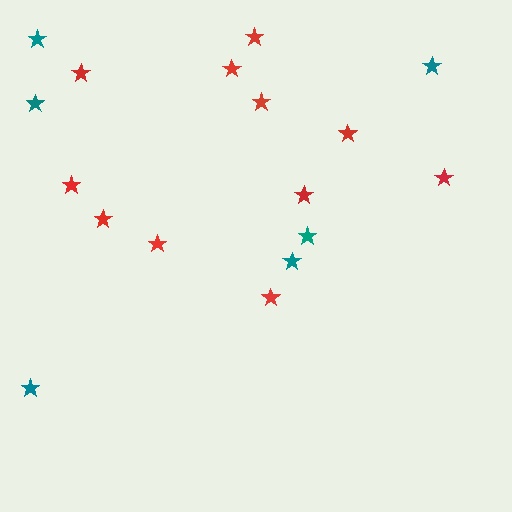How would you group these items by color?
There are 2 groups: one group of red stars (11) and one group of teal stars (6).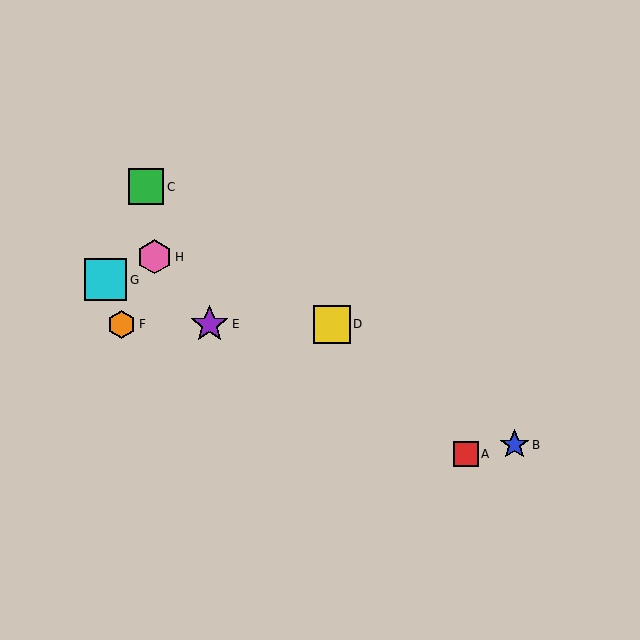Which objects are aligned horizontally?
Objects D, E, F are aligned horizontally.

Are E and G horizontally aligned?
No, E is at y≈324 and G is at y≈280.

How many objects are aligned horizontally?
3 objects (D, E, F) are aligned horizontally.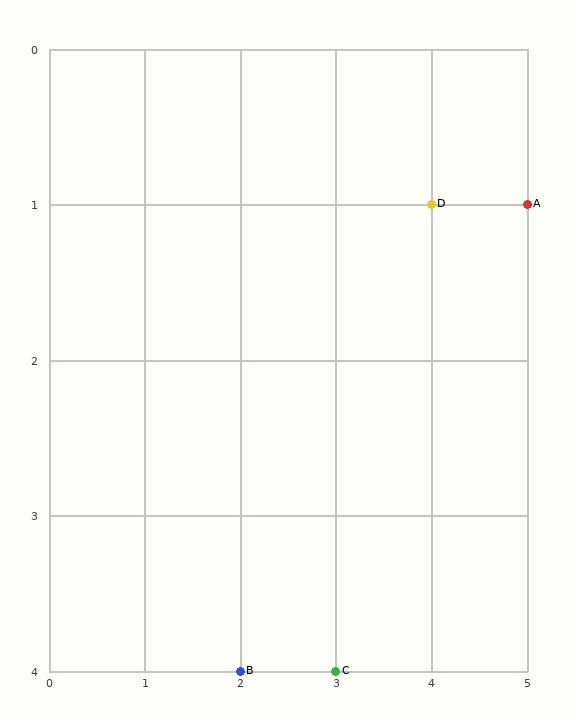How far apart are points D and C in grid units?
Points D and C are 1 column and 3 rows apart (about 3.2 grid units diagonally).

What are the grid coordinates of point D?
Point D is at grid coordinates (4, 1).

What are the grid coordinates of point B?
Point B is at grid coordinates (2, 4).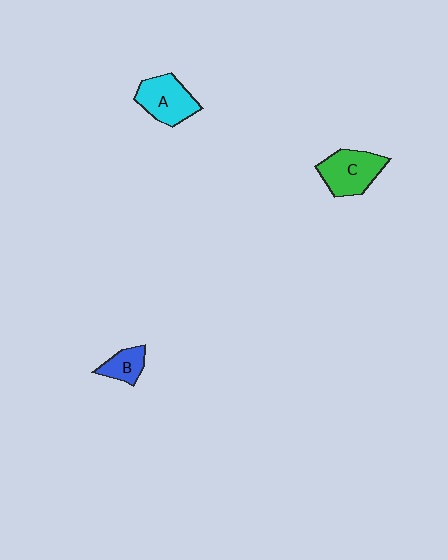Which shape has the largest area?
Shape C (green).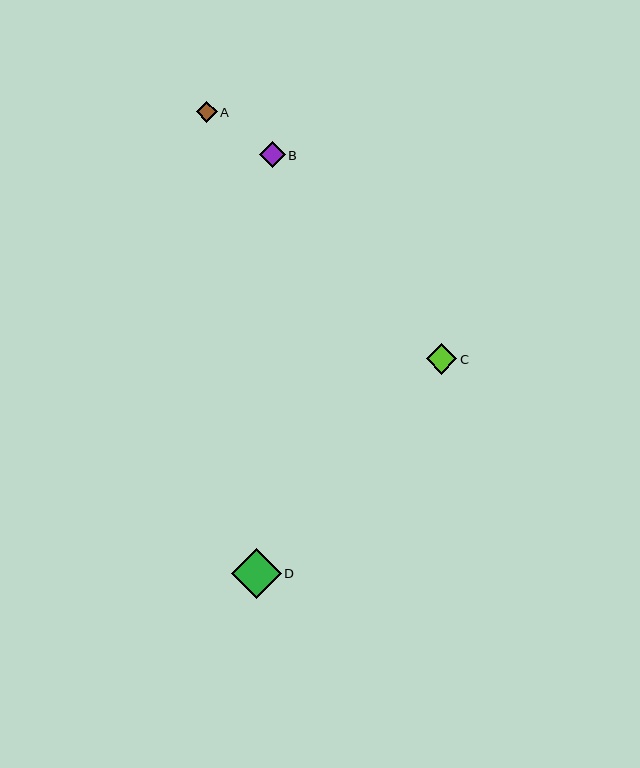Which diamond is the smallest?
Diamond A is the smallest with a size of approximately 21 pixels.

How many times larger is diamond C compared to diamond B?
Diamond C is approximately 1.2 times the size of diamond B.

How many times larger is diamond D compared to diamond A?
Diamond D is approximately 2.4 times the size of diamond A.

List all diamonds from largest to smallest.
From largest to smallest: D, C, B, A.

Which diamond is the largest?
Diamond D is the largest with a size of approximately 50 pixels.